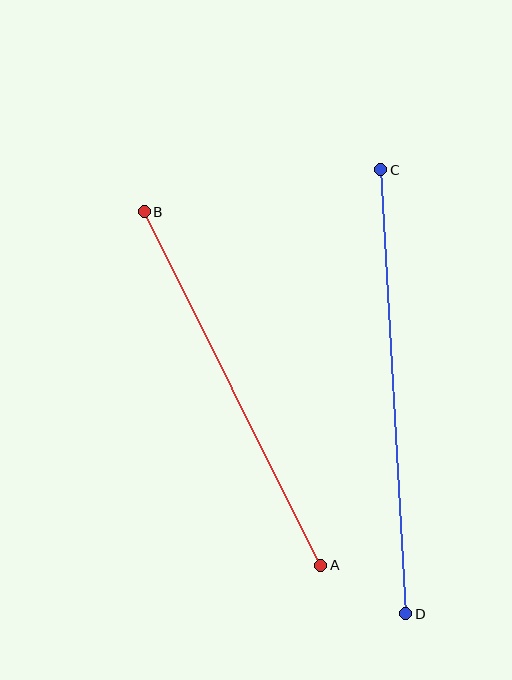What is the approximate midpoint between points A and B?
The midpoint is at approximately (232, 389) pixels.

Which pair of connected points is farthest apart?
Points C and D are farthest apart.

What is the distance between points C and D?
The distance is approximately 445 pixels.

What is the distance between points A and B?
The distance is approximately 395 pixels.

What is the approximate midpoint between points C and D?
The midpoint is at approximately (393, 392) pixels.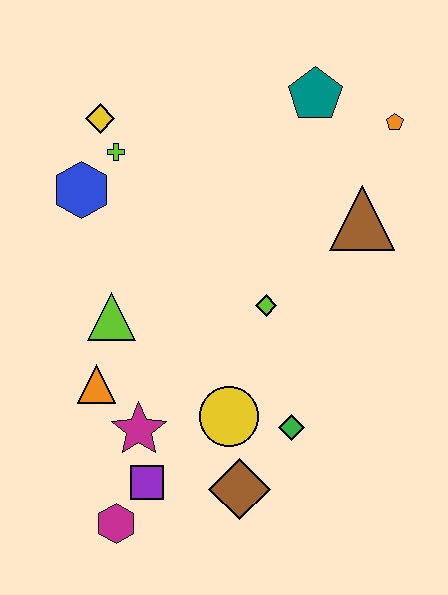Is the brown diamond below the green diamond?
Yes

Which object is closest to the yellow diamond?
The lime cross is closest to the yellow diamond.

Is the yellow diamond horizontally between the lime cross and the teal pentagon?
No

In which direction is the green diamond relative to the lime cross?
The green diamond is below the lime cross.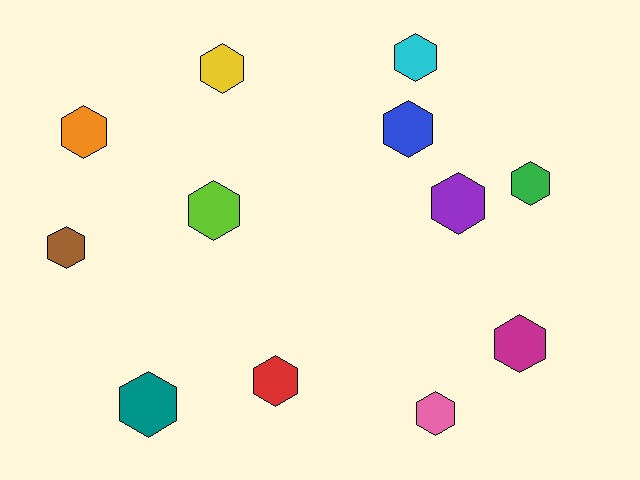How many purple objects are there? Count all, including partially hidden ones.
There is 1 purple object.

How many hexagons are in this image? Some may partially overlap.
There are 12 hexagons.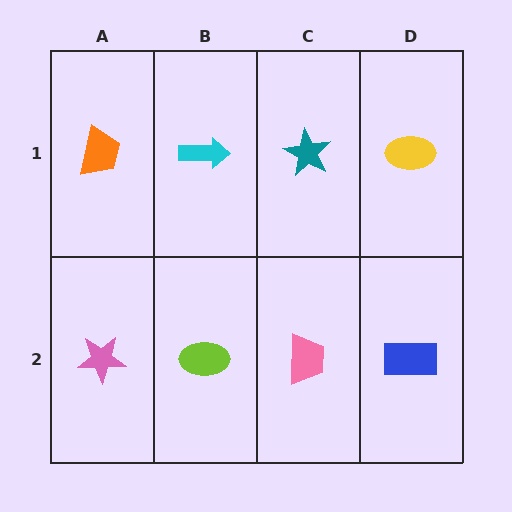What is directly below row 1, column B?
A lime ellipse.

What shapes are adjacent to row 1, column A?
A pink star (row 2, column A), a cyan arrow (row 1, column B).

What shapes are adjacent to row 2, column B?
A cyan arrow (row 1, column B), a pink star (row 2, column A), a pink trapezoid (row 2, column C).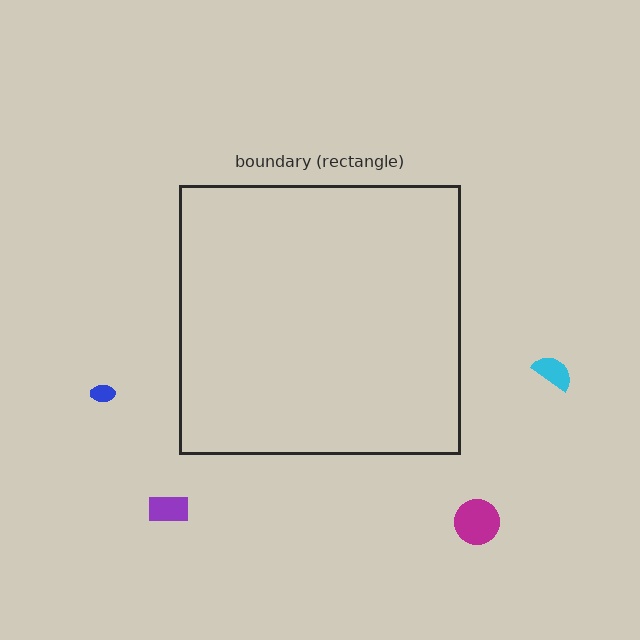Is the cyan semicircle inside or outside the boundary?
Outside.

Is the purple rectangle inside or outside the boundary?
Outside.